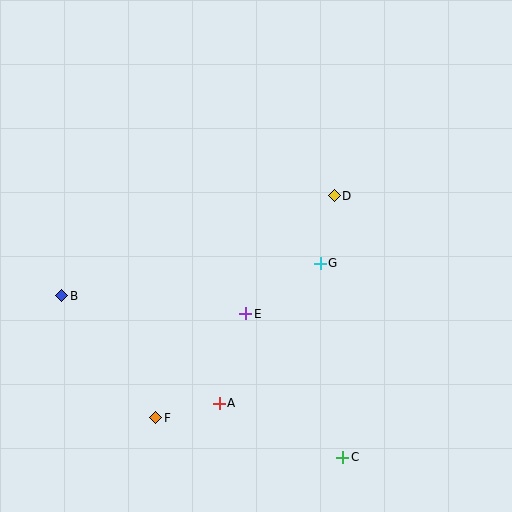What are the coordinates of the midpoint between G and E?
The midpoint between G and E is at (283, 288).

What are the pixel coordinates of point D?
Point D is at (334, 196).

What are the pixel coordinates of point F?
Point F is at (156, 418).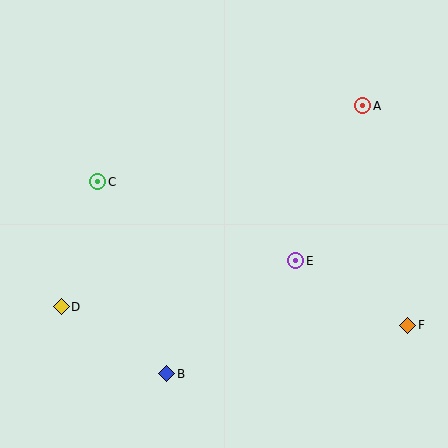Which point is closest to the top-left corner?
Point C is closest to the top-left corner.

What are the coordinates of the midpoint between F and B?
The midpoint between F and B is at (287, 349).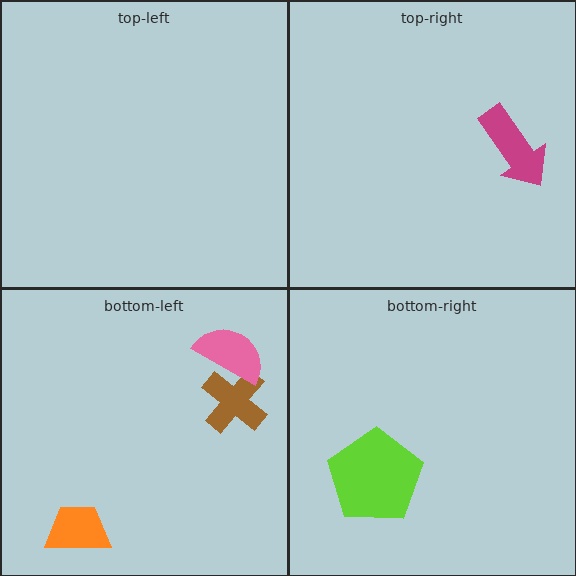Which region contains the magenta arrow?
The top-right region.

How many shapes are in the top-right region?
1.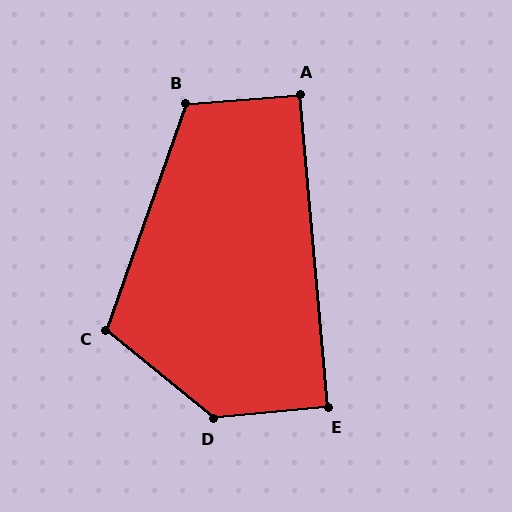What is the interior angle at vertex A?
Approximately 90 degrees (approximately right).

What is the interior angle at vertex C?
Approximately 110 degrees (obtuse).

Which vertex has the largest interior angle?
D, at approximately 135 degrees.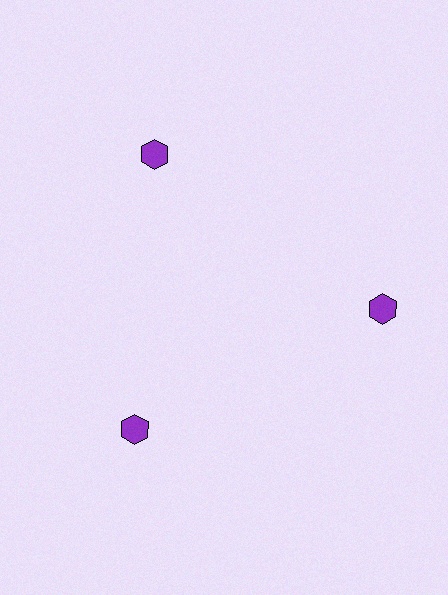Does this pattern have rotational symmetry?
Yes, this pattern has 3-fold rotational symmetry. It looks the same after rotating 120 degrees around the center.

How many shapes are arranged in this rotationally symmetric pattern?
There are 3 shapes, arranged in 3 groups of 1.